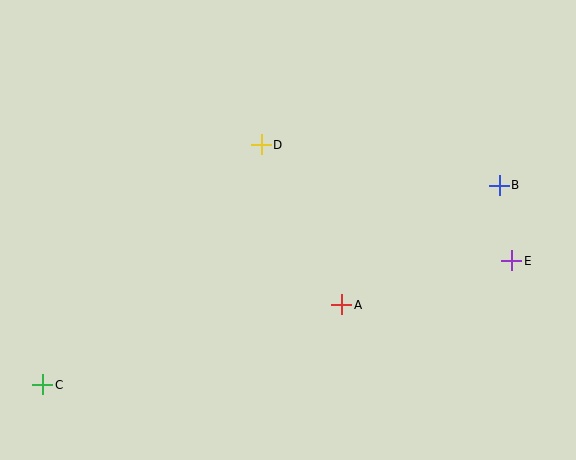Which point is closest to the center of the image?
Point D at (261, 145) is closest to the center.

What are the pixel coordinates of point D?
Point D is at (261, 145).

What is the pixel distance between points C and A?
The distance between C and A is 309 pixels.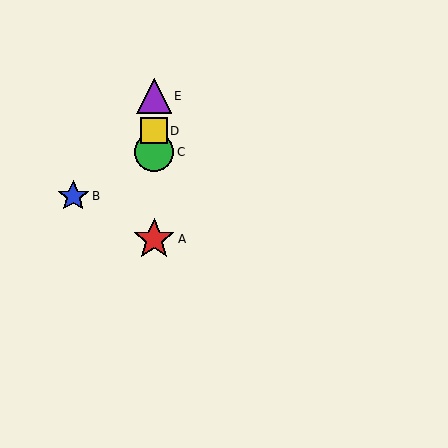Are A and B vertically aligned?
No, A is at x≈154 and B is at x≈73.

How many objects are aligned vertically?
4 objects (A, C, D, E) are aligned vertically.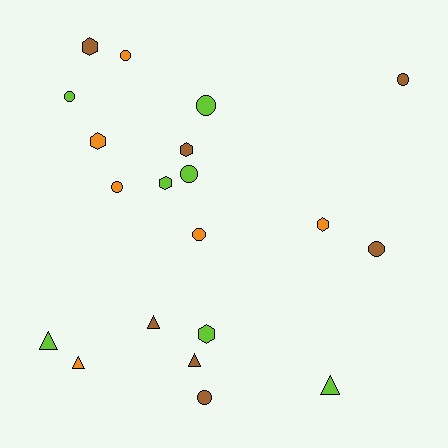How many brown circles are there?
There are 3 brown circles.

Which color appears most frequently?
Lime, with 7 objects.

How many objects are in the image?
There are 20 objects.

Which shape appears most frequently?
Circle, with 9 objects.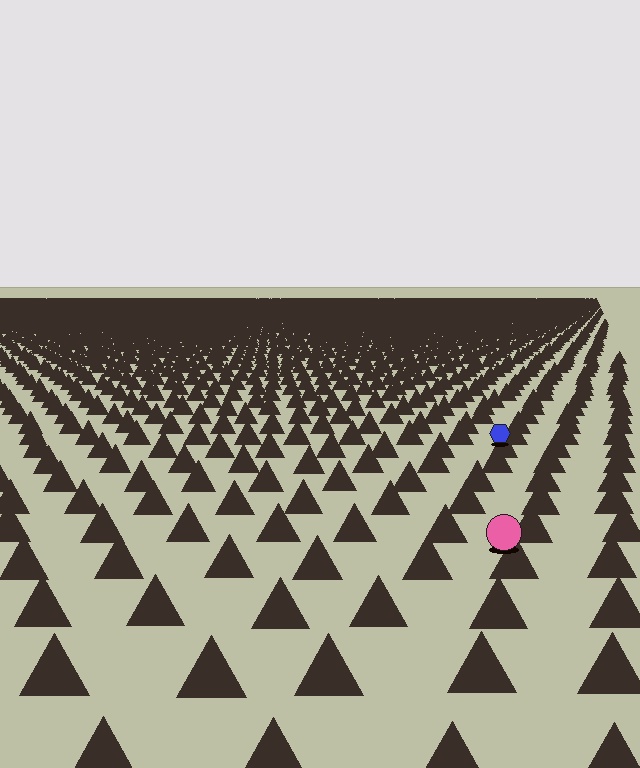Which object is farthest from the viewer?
The blue hexagon is farthest from the viewer. It appears smaller and the ground texture around it is denser.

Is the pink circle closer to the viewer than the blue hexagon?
Yes. The pink circle is closer — you can tell from the texture gradient: the ground texture is coarser near it.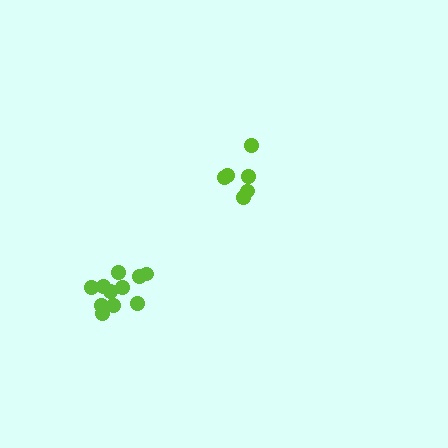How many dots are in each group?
Group 1: 11 dots, Group 2: 6 dots (17 total).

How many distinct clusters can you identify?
There are 2 distinct clusters.